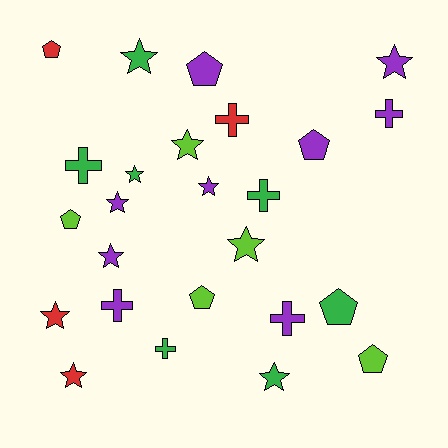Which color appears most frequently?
Purple, with 9 objects.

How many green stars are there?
There are 3 green stars.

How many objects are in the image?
There are 25 objects.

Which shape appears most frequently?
Star, with 11 objects.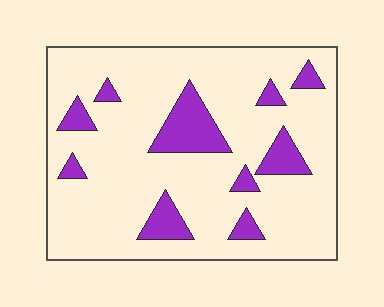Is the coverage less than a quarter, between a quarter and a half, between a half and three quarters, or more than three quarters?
Less than a quarter.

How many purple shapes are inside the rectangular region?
10.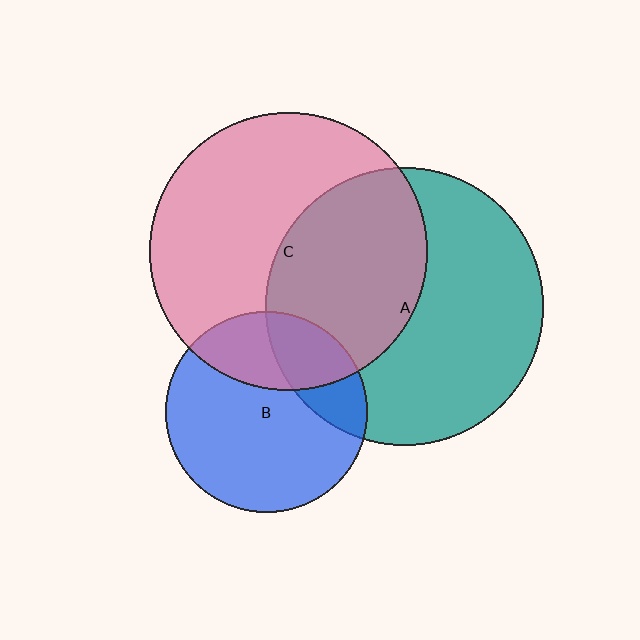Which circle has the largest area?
Circle C (pink).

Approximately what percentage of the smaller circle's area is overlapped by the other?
Approximately 30%.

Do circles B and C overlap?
Yes.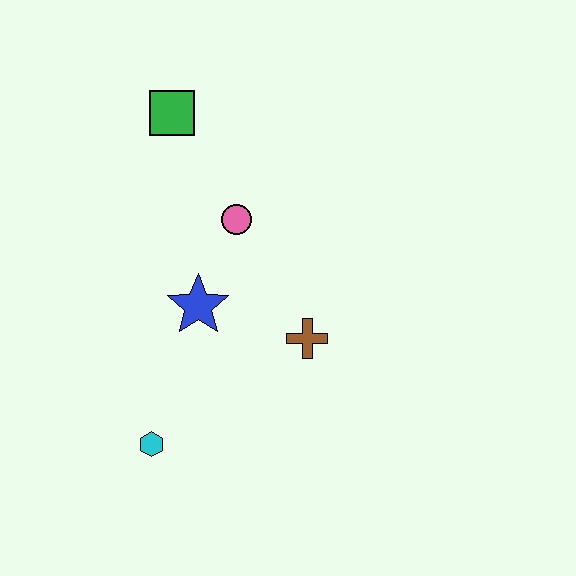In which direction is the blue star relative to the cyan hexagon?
The blue star is above the cyan hexagon.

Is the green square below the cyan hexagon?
No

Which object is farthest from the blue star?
The green square is farthest from the blue star.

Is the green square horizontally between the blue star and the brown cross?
No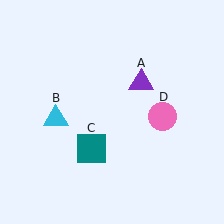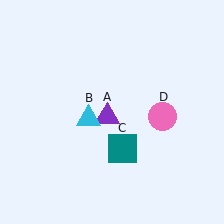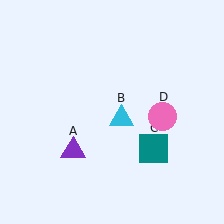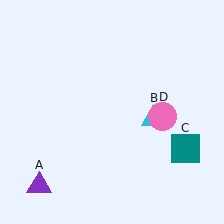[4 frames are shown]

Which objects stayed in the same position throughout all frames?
Pink circle (object D) remained stationary.